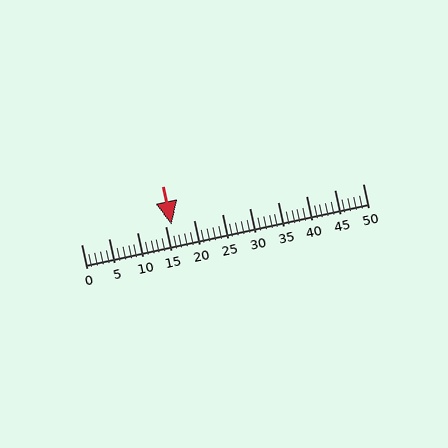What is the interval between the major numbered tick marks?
The major tick marks are spaced 5 units apart.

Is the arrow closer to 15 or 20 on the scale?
The arrow is closer to 15.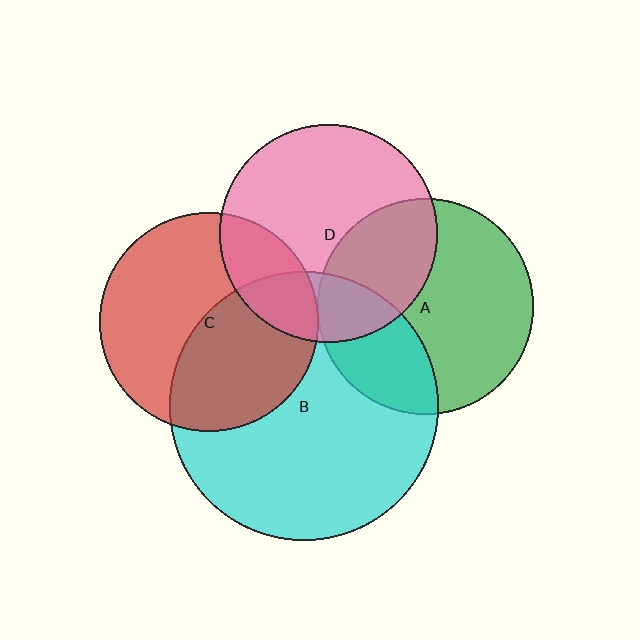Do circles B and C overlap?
Yes.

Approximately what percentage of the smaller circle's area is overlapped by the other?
Approximately 45%.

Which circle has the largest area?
Circle B (cyan).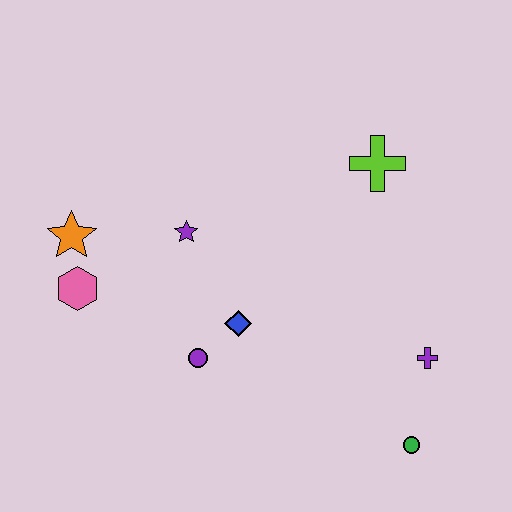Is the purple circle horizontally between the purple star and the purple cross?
Yes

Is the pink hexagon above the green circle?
Yes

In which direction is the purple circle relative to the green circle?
The purple circle is to the left of the green circle.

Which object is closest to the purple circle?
The blue diamond is closest to the purple circle.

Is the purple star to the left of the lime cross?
Yes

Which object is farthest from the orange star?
The green circle is farthest from the orange star.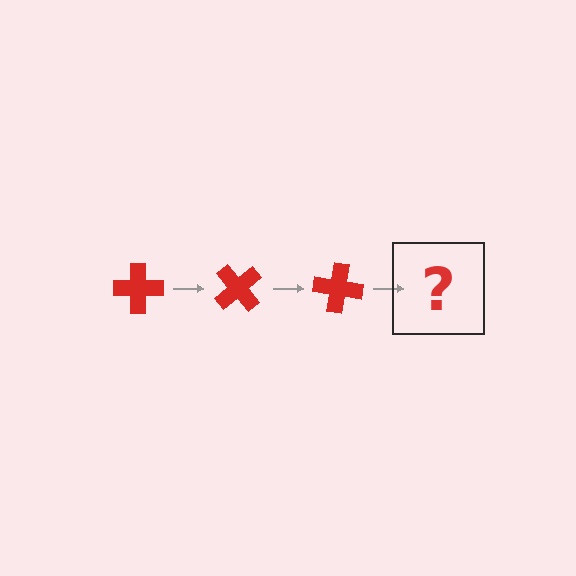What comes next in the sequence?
The next element should be a red cross rotated 150 degrees.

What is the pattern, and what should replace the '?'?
The pattern is that the cross rotates 50 degrees each step. The '?' should be a red cross rotated 150 degrees.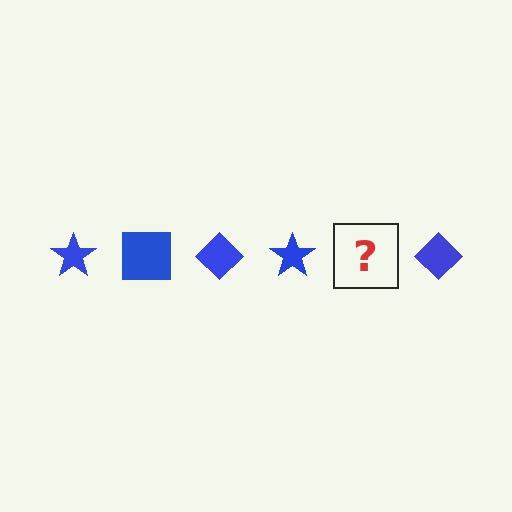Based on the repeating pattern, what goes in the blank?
The blank should be a blue square.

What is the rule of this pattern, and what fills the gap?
The rule is that the pattern cycles through star, square, diamond shapes in blue. The gap should be filled with a blue square.